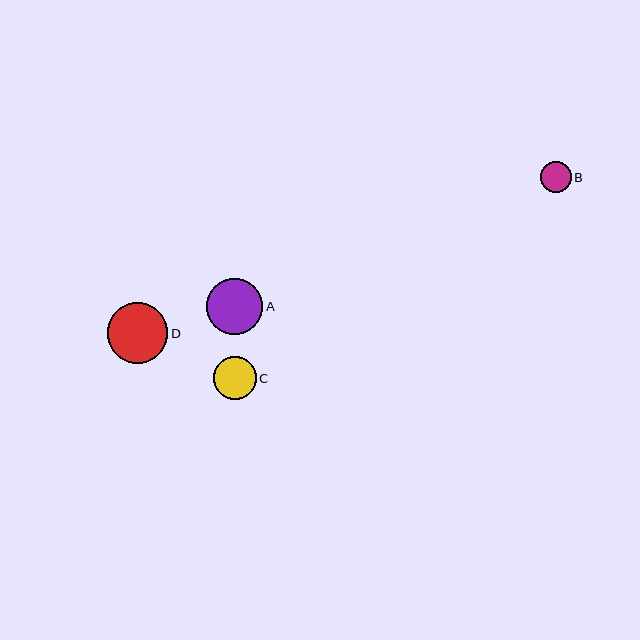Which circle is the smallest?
Circle B is the smallest with a size of approximately 31 pixels.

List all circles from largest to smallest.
From largest to smallest: D, A, C, B.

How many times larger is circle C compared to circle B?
Circle C is approximately 1.4 times the size of circle B.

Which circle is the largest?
Circle D is the largest with a size of approximately 60 pixels.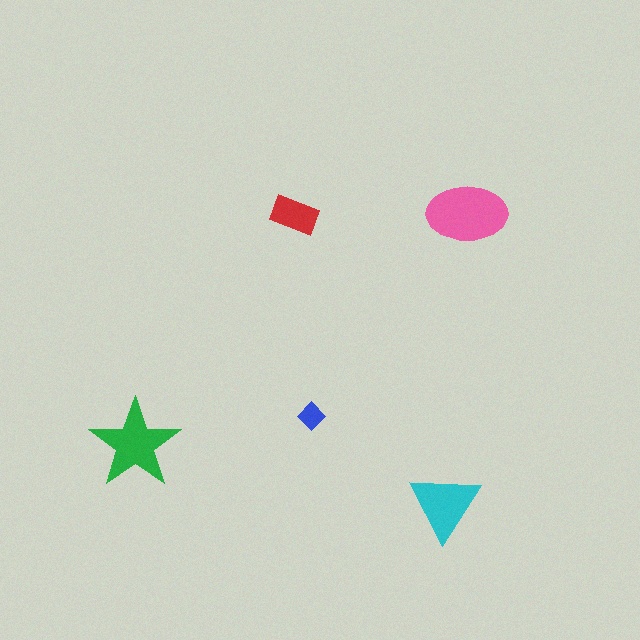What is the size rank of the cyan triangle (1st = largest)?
3rd.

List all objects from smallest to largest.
The blue diamond, the red rectangle, the cyan triangle, the green star, the pink ellipse.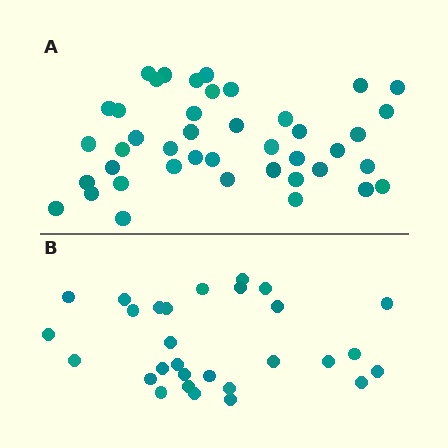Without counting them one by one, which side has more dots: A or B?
Region A (the top region) has more dots.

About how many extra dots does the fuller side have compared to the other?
Region A has approximately 15 more dots than region B.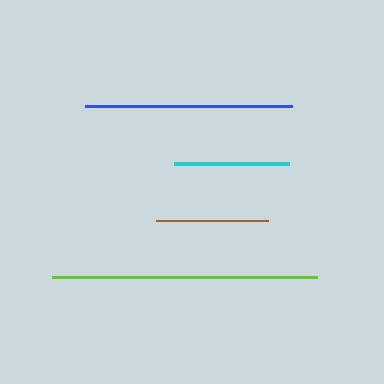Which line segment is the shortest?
The brown line is the shortest at approximately 112 pixels.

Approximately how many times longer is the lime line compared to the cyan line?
The lime line is approximately 2.3 times the length of the cyan line.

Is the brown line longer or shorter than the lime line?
The lime line is longer than the brown line.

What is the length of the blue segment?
The blue segment is approximately 206 pixels long.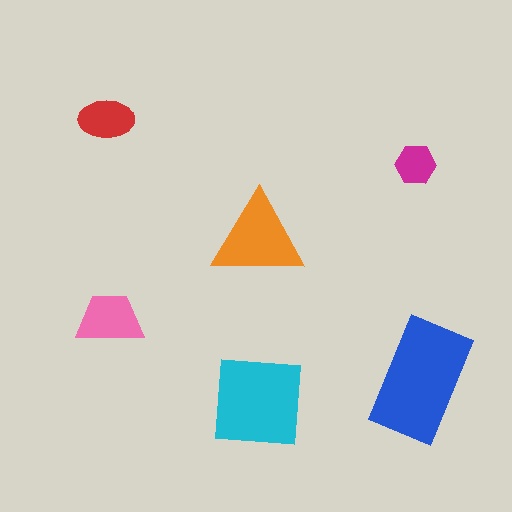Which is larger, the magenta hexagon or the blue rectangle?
The blue rectangle.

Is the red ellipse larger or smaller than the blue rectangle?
Smaller.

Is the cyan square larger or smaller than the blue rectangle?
Smaller.